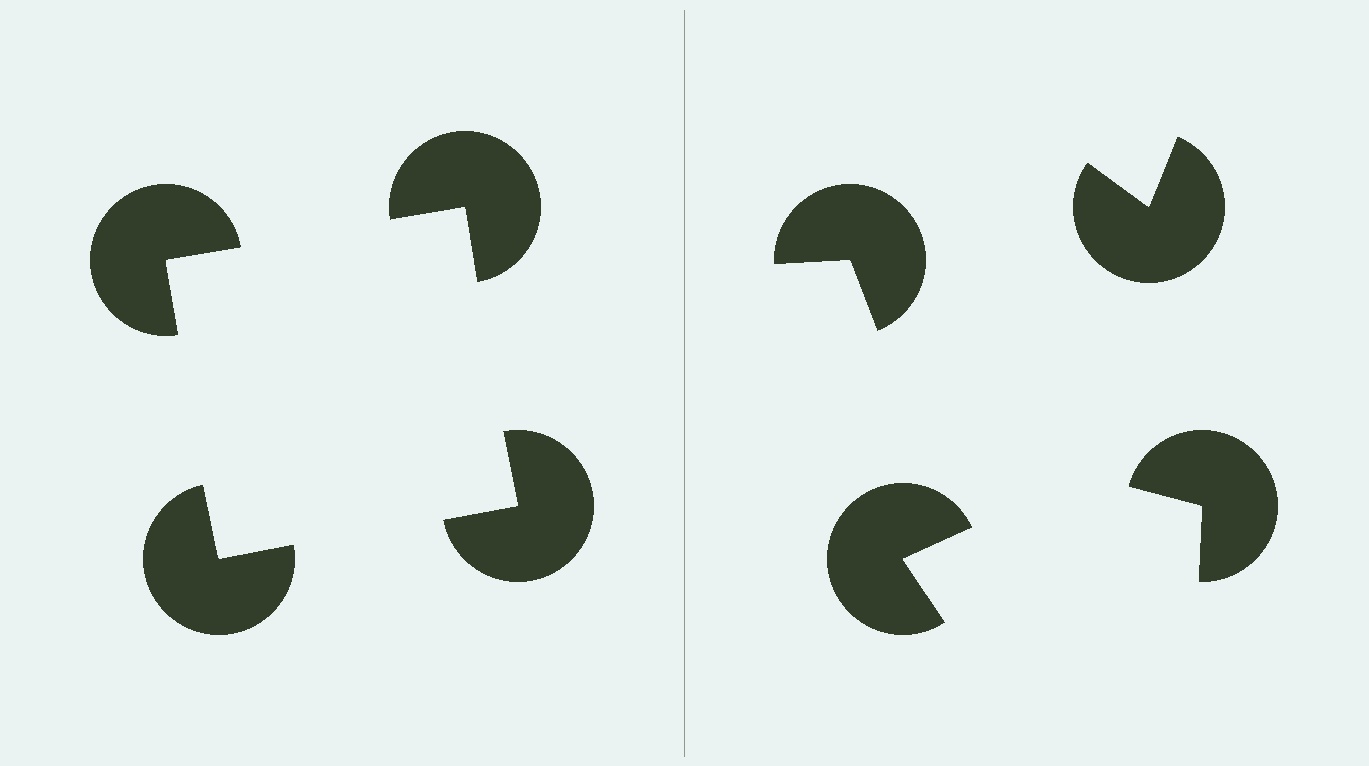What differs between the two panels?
The pac-man discs are positioned identically on both sides; only the wedge orientations differ. On the left they align to a square; on the right they are misaligned.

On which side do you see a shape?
An illusory square appears on the left side. On the right side the wedge cuts are rotated, so no coherent shape forms.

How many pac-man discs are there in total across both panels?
8 — 4 on each side.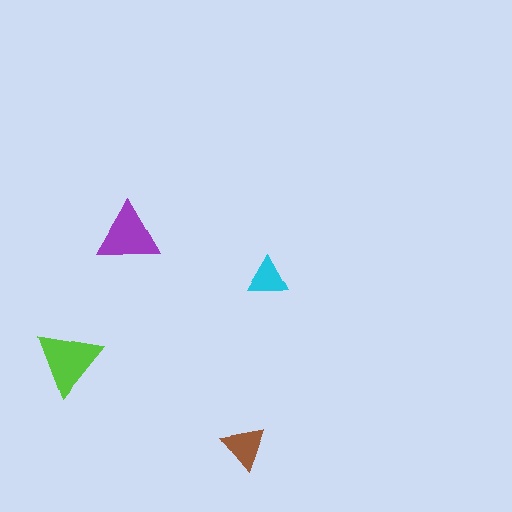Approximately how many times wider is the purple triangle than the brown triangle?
About 1.5 times wider.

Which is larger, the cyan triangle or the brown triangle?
The brown one.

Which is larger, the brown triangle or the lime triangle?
The lime one.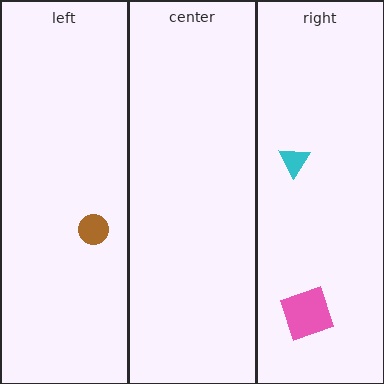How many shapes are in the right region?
2.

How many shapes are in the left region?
1.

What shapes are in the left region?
The brown circle.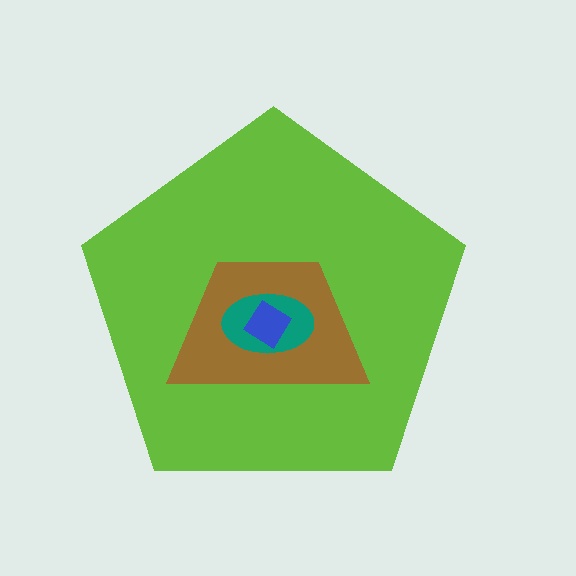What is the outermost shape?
The lime pentagon.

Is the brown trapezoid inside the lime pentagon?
Yes.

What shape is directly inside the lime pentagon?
The brown trapezoid.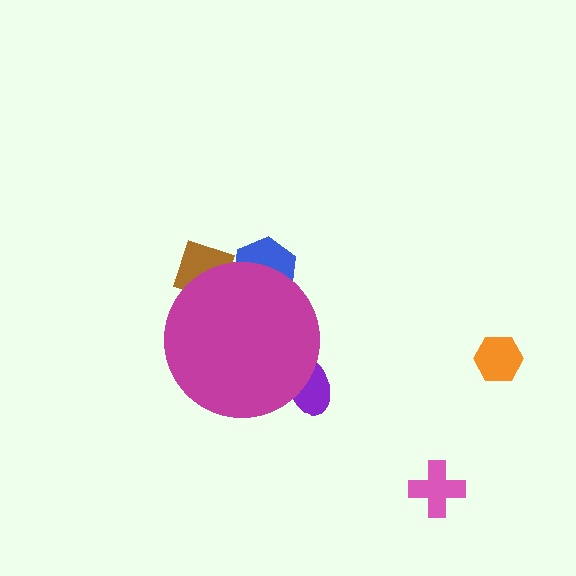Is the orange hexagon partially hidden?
No, the orange hexagon is fully visible.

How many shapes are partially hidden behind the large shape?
4 shapes are partially hidden.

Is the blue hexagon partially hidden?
Yes, the blue hexagon is partially hidden behind the magenta circle.